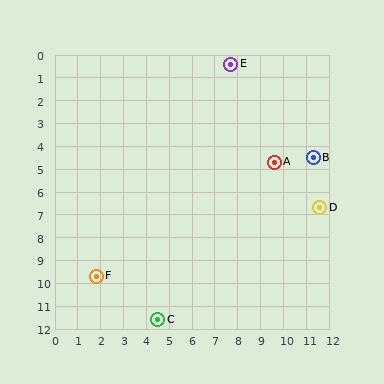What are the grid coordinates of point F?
Point F is at approximately (1.8, 9.7).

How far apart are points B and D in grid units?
Points B and D are about 2.2 grid units apart.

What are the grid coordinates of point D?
Point D is at approximately (11.6, 6.7).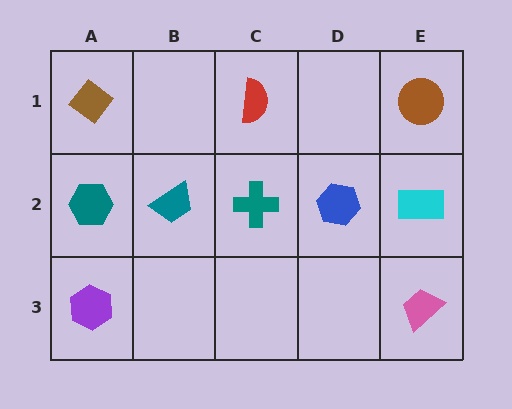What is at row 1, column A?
A brown diamond.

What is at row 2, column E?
A cyan rectangle.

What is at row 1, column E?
A brown circle.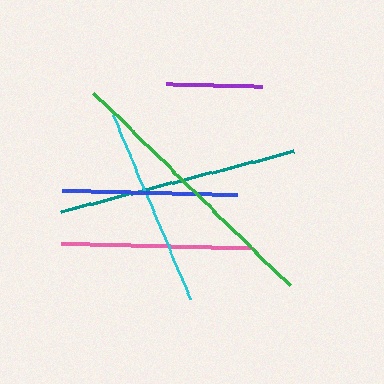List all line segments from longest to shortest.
From longest to shortest: green, teal, cyan, pink, blue, purple.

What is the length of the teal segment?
The teal segment is approximately 240 pixels long.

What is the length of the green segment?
The green segment is approximately 275 pixels long.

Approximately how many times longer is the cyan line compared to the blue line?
The cyan line is approximately 1.1 times the length of the blue line.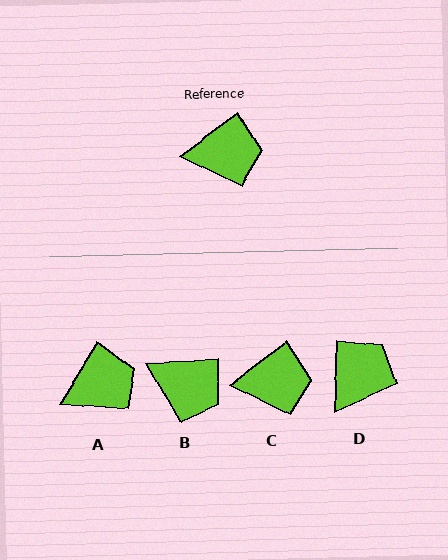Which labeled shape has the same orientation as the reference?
C.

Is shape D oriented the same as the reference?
No, it is off by about 51 degrees.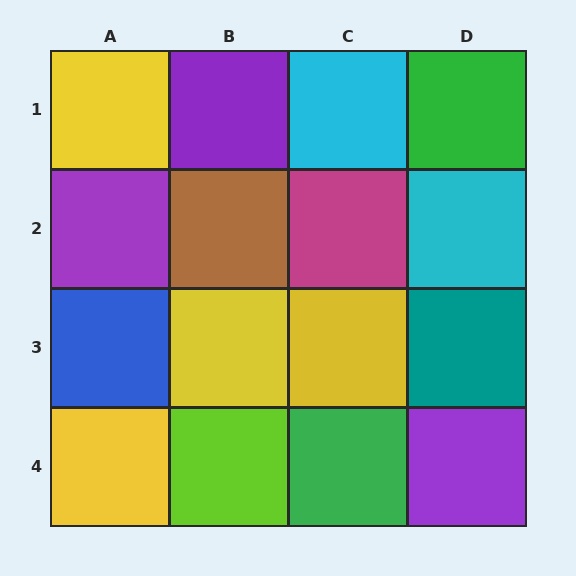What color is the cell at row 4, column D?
Purple.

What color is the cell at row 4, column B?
Lime.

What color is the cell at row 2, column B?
Brown.